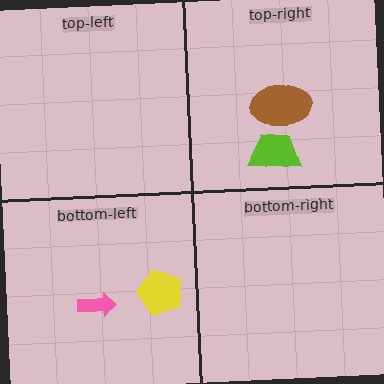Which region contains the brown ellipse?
The top-right region.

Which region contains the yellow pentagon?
The bottom-left region.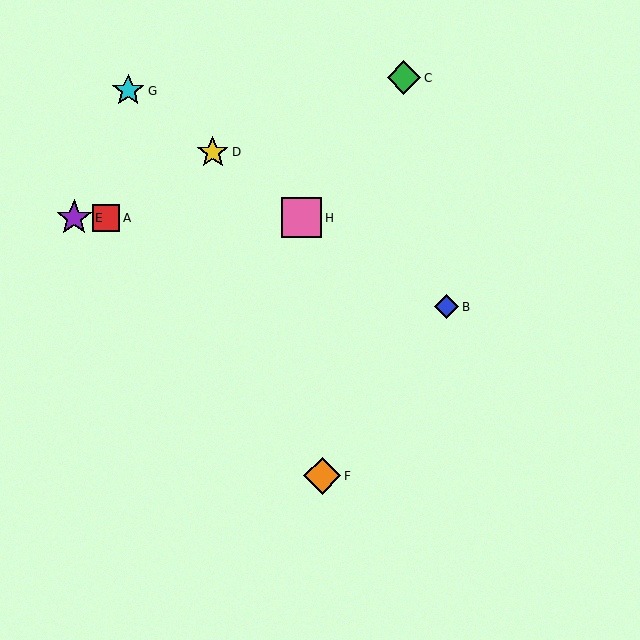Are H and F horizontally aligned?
No, H is at y≈218 and F is at y≈476.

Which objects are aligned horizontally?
Objects A, E, H are aligned horizontally.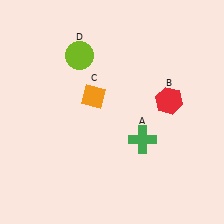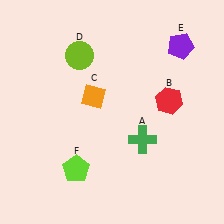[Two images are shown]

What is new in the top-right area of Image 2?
A purple pentagon (E) was added in the top-right area of Image 2.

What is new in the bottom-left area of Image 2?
A lime pentagon (F) was added in the bottom-left area of Image 2.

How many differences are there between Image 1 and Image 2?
There are 2 differences between the two images.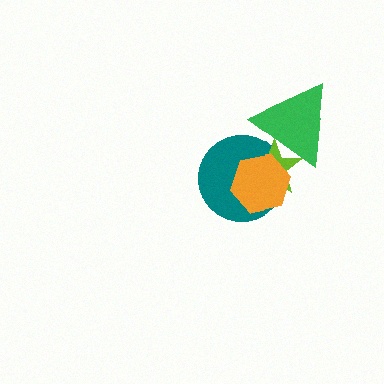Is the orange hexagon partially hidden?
No, no other shape covers it.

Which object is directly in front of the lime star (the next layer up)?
The green triangle is directly in front of the lime star.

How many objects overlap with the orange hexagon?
3 objects overlap with the orange hexagon.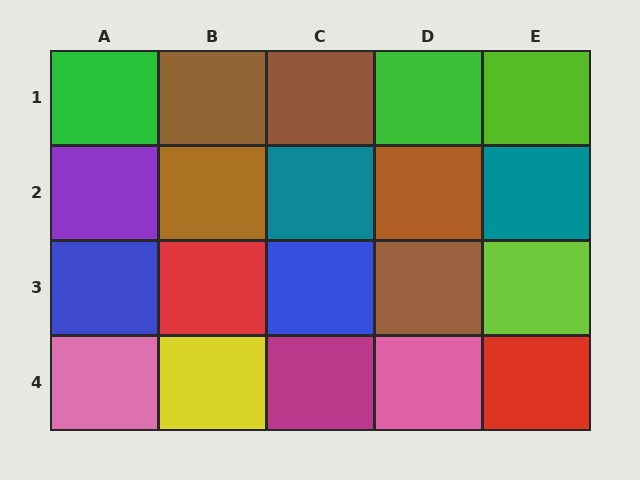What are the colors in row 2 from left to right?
Purple, brown, teal, brown, teal.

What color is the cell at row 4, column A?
Pink.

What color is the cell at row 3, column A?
Blue.